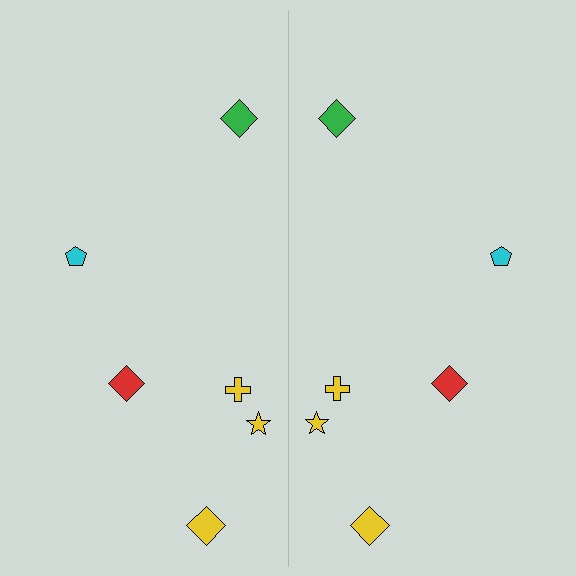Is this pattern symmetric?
Yes, this pattern has bilateral (reflection) symmetry.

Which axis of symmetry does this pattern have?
The pattern has a vertical axis of symmetry running through the center of the image.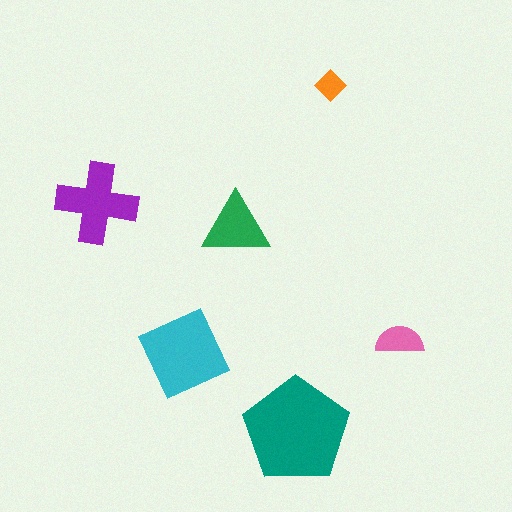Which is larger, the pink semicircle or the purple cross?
The purple cross.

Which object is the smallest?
The orange diamond.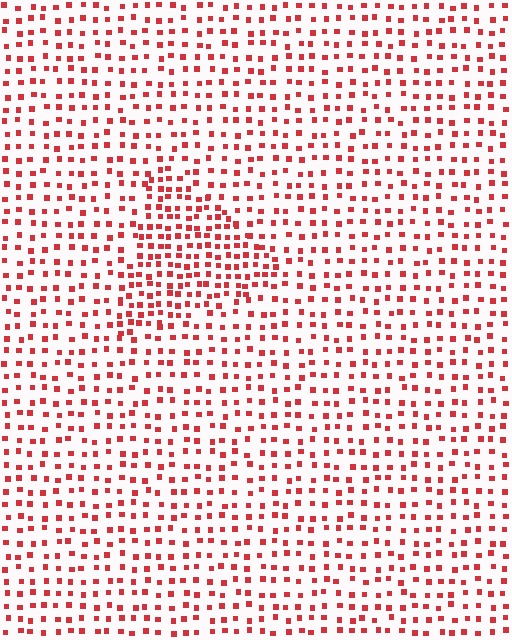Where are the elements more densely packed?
The elements are more densely packed inside the triangle boundary.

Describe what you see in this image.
The image contains small red elements arranged at two different densities. A triangle-shaped region is visible where the elements are more densely packed than the surrounding area.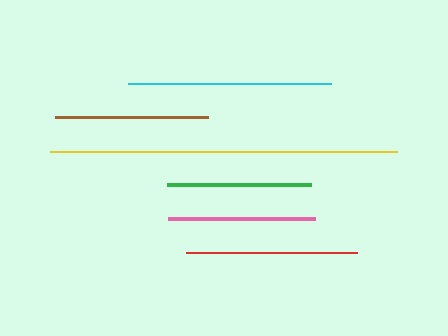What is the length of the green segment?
The green segment is approximately 145 pixels long.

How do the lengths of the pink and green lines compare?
The pink and green lines are approximately the same length.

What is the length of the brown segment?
The brown segment is approximately 153 pixels long.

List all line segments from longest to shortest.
From longest to shortest: yellow, cyan, red, brown, pink, green.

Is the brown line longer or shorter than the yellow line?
The yellow line is longer than the brown line.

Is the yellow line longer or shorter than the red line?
The yellow line is longer than the red line.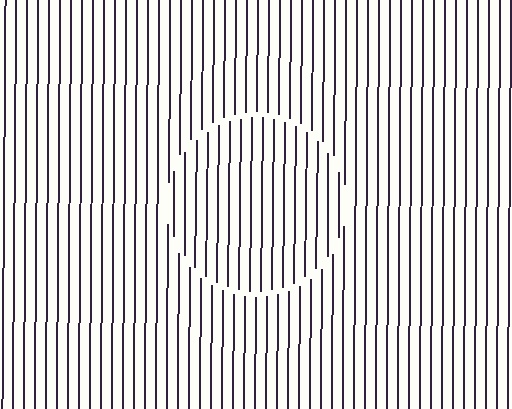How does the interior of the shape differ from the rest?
The interior of the shape contains the same grating, shifted by half a period — the contour is defined by the phase discontinuity where line-ends from the inner and outer gratings abut.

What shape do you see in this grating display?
An illusory circle. The interior of the shape contains the same grating, shifted by half a period — the contour is defined by the phase discontinuity where line-ends from the inner and outer gratings abut.